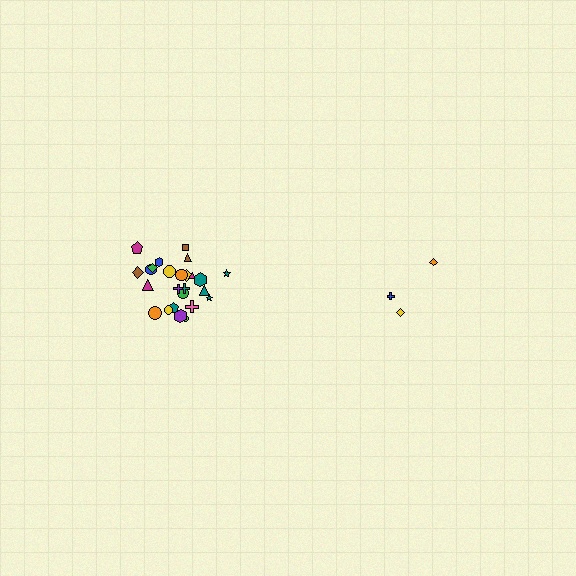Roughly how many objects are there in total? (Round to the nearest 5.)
Roughly 30 objects in total.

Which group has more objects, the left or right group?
The left group.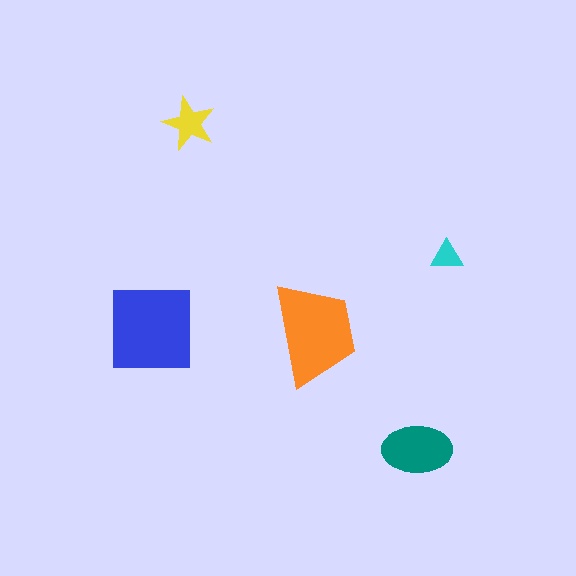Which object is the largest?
The blue square.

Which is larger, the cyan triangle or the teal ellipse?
The teal ellipse.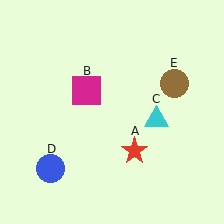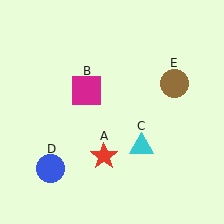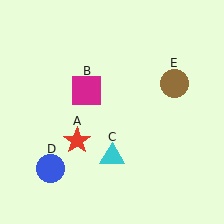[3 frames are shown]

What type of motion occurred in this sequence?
The red star (object A), cyan triangle (object C) rotated clockwise around the center of the scene.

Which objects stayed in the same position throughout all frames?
Magenta square (object B) and blue circle (object D) and brown circle (object E) remained stationary.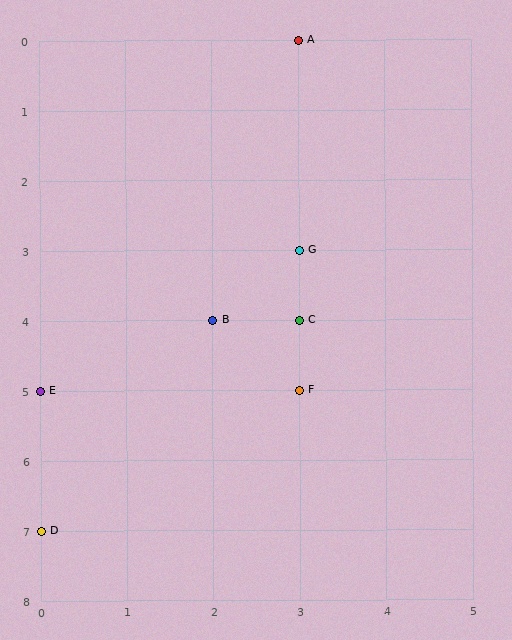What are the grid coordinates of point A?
Point A is at grid coordinates (3, 0).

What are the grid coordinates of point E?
Point E is at grid coordinates (0, 5).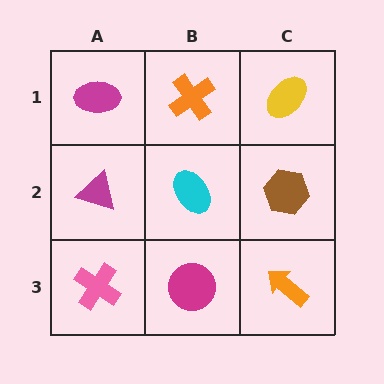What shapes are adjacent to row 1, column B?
A cyan ellipse (row 2, column B), a magenta ellipse (row 1, column A), a yellow ellipse (row 1, column C).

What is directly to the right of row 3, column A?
A magenta circle.